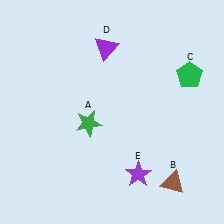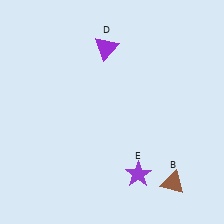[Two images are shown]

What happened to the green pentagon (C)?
The green pentagon (C) was removed in Image 2. It was in the top-right area of Image 1.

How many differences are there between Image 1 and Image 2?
There are 2 differences between the two images.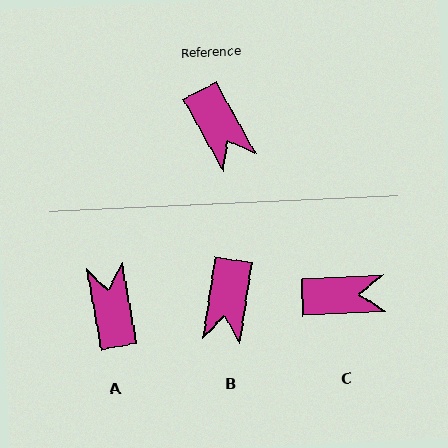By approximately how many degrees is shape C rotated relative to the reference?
Approximately 64 degrees counter-clockwise.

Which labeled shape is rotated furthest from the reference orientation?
A, about 161 degrees away.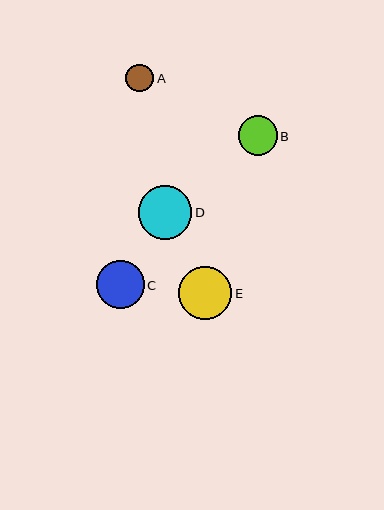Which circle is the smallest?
Circle A is the smallest with a size of approximately 28 pixels.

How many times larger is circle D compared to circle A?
Circle D is approximately 1.9 times the size of circle A.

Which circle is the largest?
Circle D is the largest with a size of approximately 53 pixels.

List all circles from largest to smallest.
From largest to smallest: D, E, C, B, A.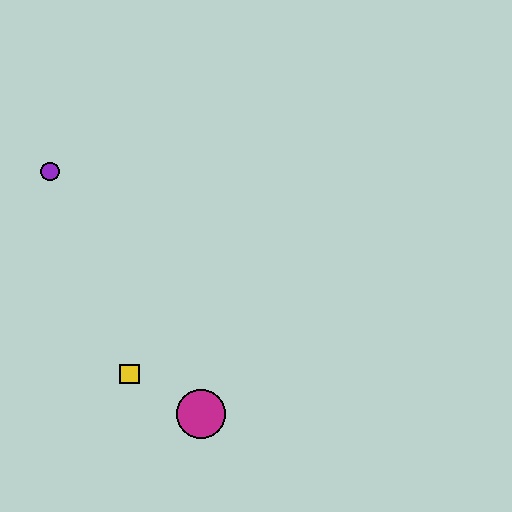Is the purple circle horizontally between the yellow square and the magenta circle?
No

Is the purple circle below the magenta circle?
No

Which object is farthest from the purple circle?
The magenta circle is farthest from the purple circle.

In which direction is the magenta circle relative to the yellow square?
The magenta circle is to the right of the yellow square.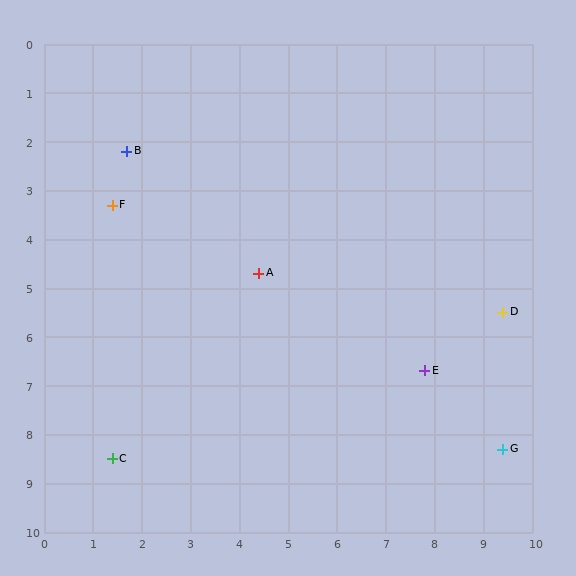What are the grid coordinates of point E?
Point E is at approximately (7.8, 6.7).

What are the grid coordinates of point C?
Point C is at approximately (1.4, 8.5).